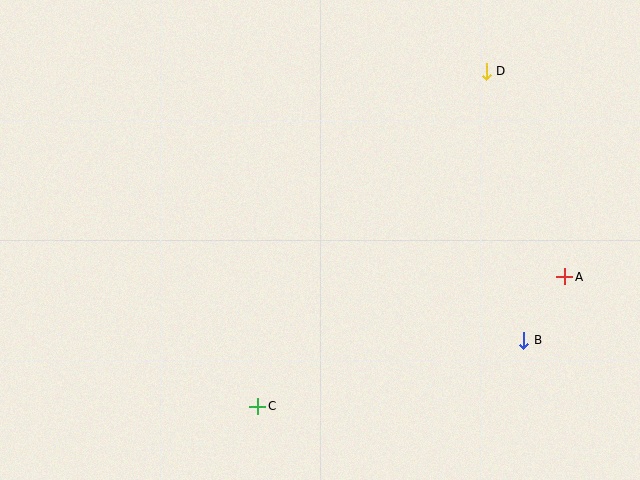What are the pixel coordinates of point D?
Point D is at (486, 71).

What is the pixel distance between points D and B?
The distance between D and B is 272 pixels.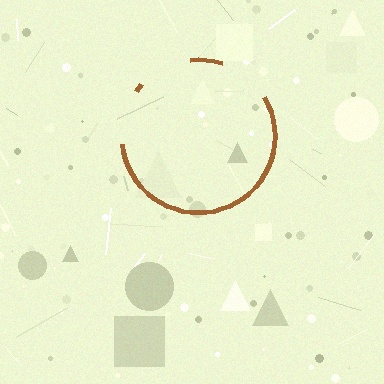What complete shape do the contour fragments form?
The contour fragments form a circle.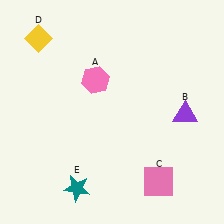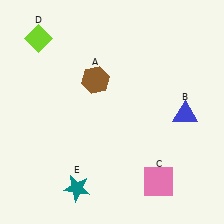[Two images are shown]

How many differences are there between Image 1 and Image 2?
There are 3 differences between the two images.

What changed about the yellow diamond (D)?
In Image 1, D is yellow. In Image 2, it changed to lime.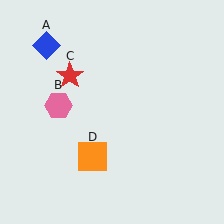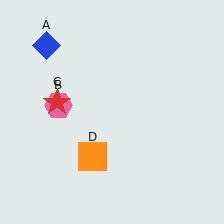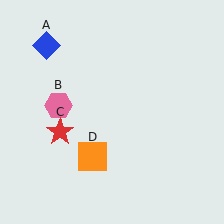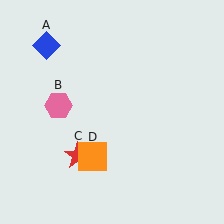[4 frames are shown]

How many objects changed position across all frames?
1 object changed position: red star (object C).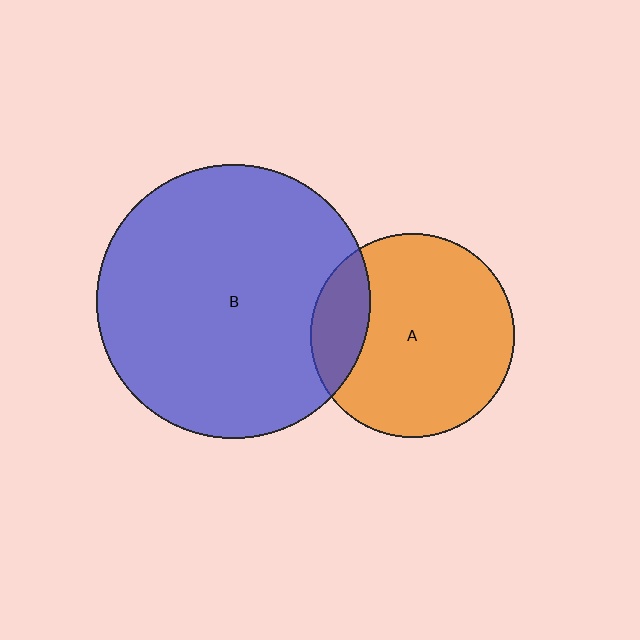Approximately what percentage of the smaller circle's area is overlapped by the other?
Approximately 20%.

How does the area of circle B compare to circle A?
Approximately 1.8 times.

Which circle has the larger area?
Circle B (blue).